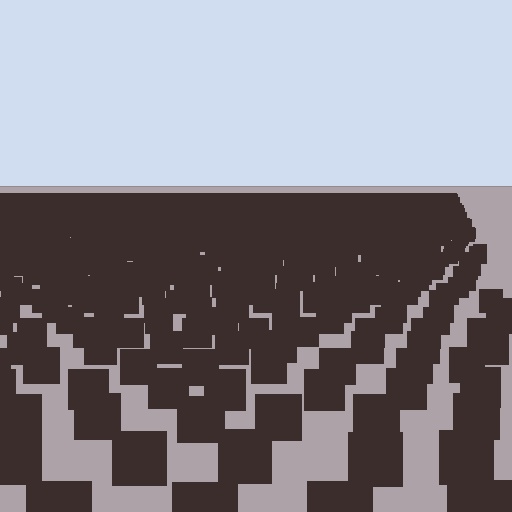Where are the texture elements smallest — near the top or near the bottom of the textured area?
Near the top.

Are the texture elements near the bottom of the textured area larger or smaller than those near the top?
Larger. Near the bottom, elements are closer to the viewer and appear at a bigger on-screen size.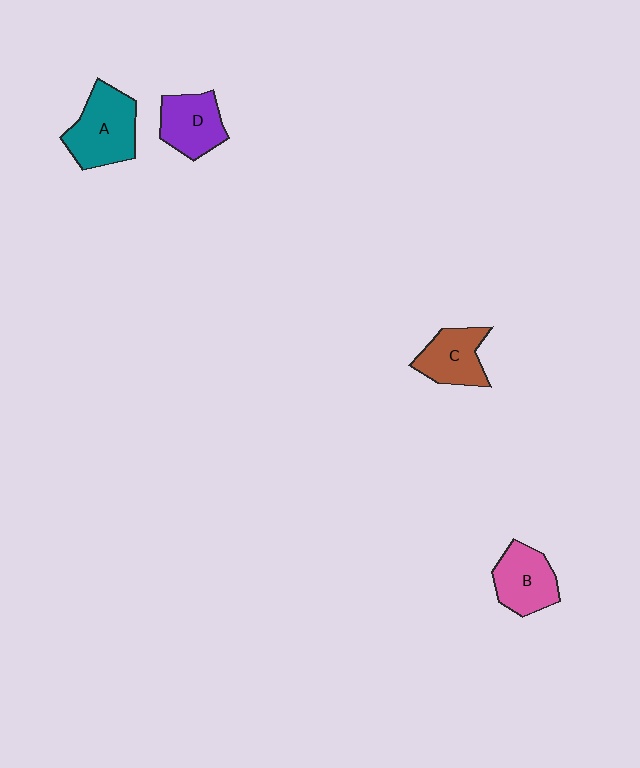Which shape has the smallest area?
Shape C (brown).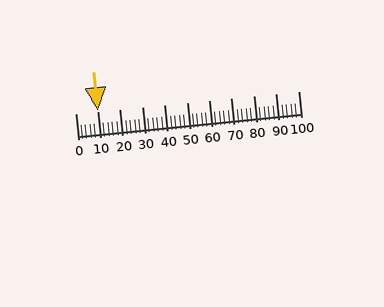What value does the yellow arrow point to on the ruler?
The yellow arrow points to approximately 10.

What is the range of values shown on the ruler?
The ruler shows values from 0 to 100.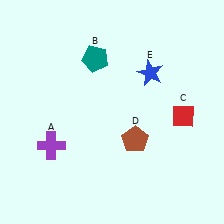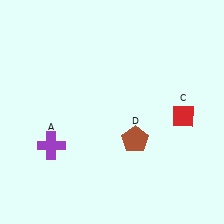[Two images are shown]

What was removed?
The blue star (E), the teal pentagon (B) were removed in Image 2.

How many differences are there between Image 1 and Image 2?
There are 2 differences between the two images.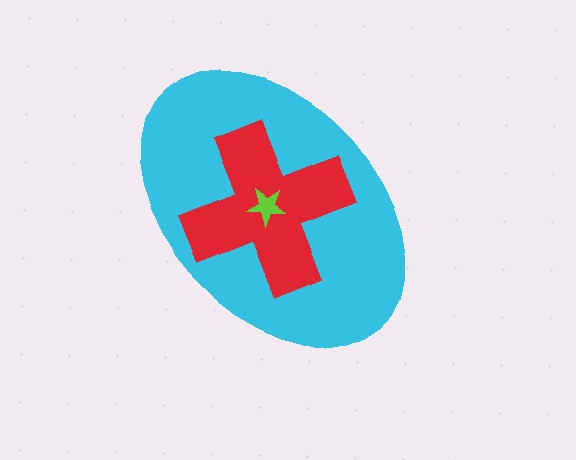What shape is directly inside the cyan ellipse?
The red cross.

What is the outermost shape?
The cyan ellipse.